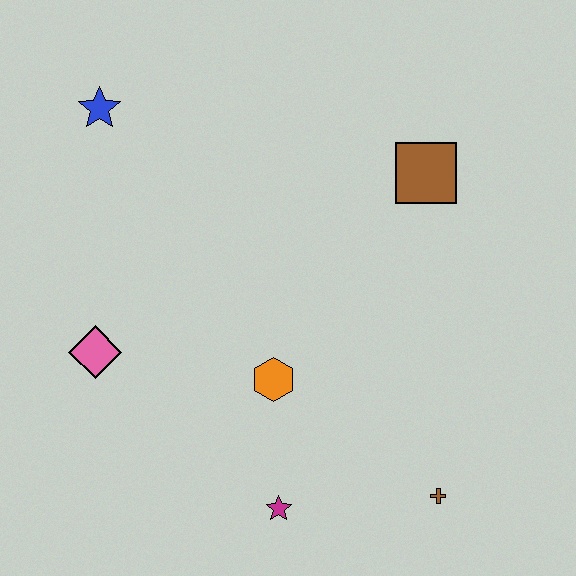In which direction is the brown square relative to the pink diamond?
The brown square is to the right of the pink diamond.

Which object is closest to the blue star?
The pink diamond is closest to the blue star.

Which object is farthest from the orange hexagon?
The blue star is farthest from the orange hexagon.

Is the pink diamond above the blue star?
No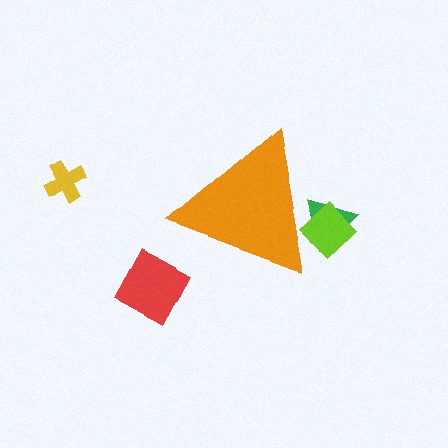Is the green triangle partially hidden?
Yes, the green triangle is partially hidden behind the orange triangle.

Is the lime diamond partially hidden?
Yes, the lime diamond is partially hidden behind the orange triangle.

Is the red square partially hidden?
No, the red square is fully visible.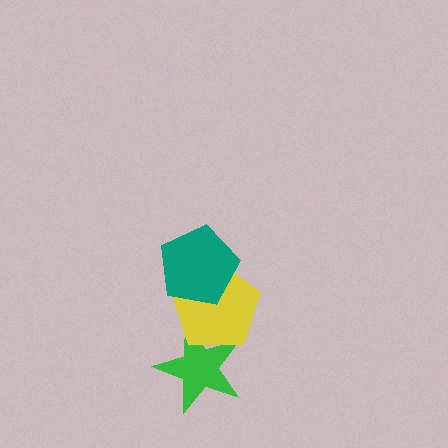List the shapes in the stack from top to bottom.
From top to bottom: the teal pentagon, the yellow pentagon, the green star.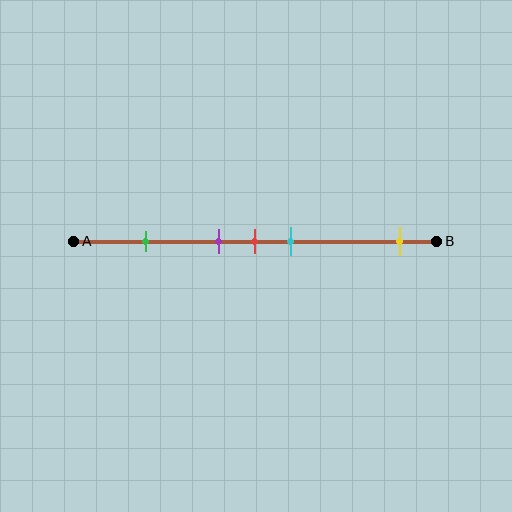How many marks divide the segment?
There are 5 marks dividing the segment.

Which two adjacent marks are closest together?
The purple and red marks are the closest adjacent pair.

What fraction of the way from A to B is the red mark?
The red mark is approximately 50% (0.5) of the way from A to B.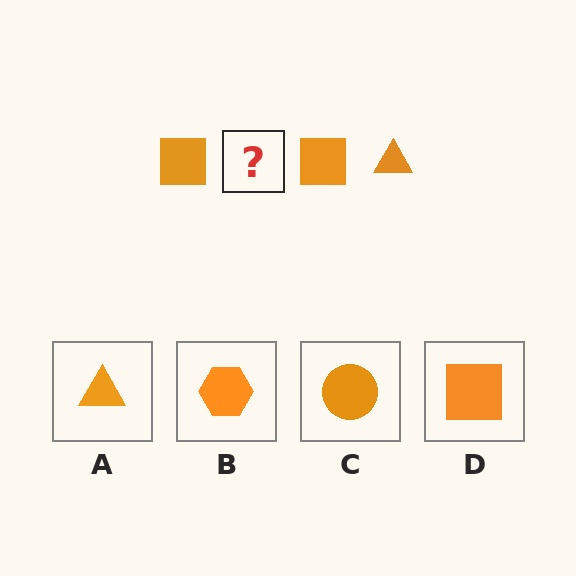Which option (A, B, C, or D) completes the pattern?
A.